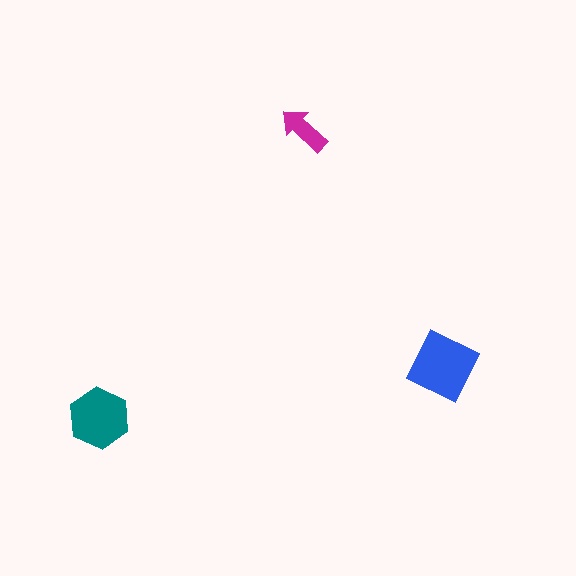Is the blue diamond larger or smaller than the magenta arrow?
Larger.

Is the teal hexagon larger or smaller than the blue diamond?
Smaller.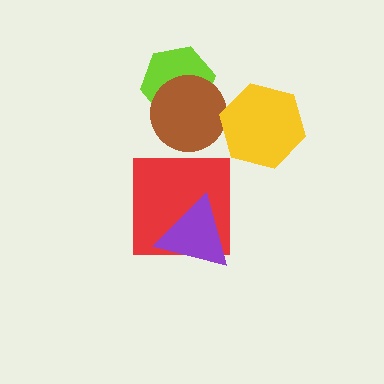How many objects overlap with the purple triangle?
1 object overlaps with the purple triangle.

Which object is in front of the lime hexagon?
The brown circle is in front of the lime hexagon.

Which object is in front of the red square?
The purple triangle is in front of the red square.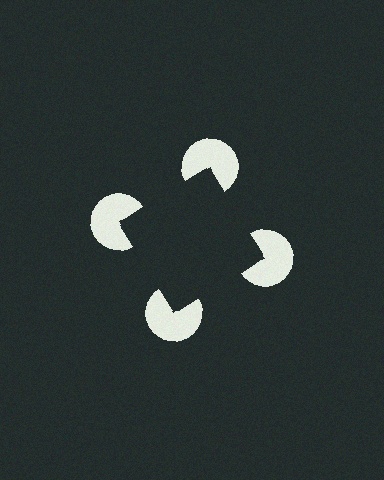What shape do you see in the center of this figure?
An illusory square — its edges are inferred from the aligned wedge cuts in the pac-man discs, not physically drawn.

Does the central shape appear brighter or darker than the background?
It typically appears slightly darker than the background, even though no actual brightness change is drawn.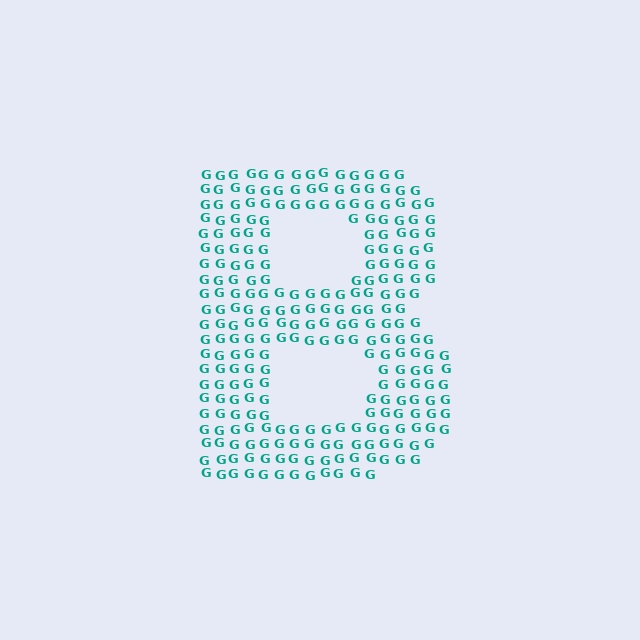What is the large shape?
The large shape is the letter B.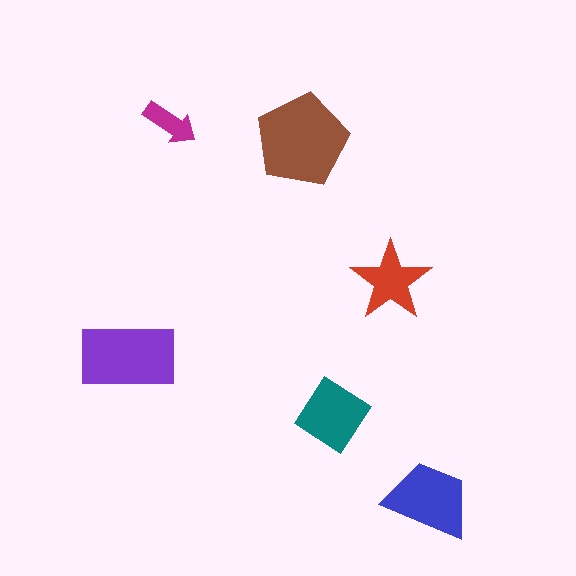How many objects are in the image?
There are 6 objects in the image.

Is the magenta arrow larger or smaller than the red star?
Smaller.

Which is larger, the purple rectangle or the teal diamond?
The purple rectangle.